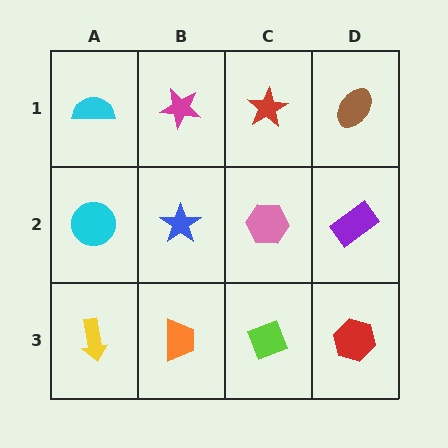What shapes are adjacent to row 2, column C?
A red star (row 1, column C), a lime diamond (row 3, column C), a blue star (row 2, column B), a purple rectangle (row 2, column D).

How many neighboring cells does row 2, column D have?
3.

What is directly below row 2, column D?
A red hexagon.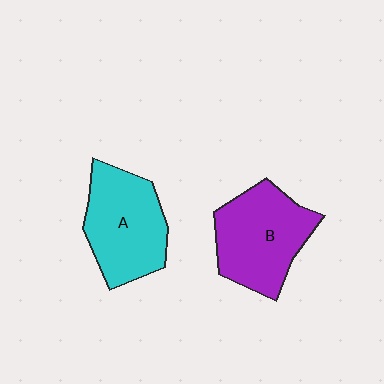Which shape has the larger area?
Shape B (purple).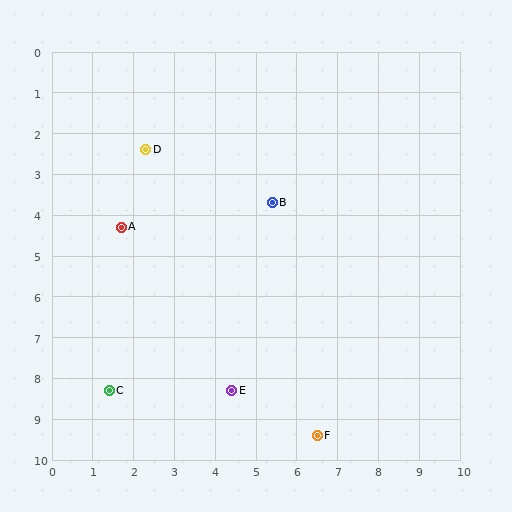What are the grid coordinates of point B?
Point B is at approximately (5.4, 3.7).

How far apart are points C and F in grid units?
Points C and F are about 5.2 grid units apart.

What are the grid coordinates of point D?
Point D is at approximately (2.3, 2.4).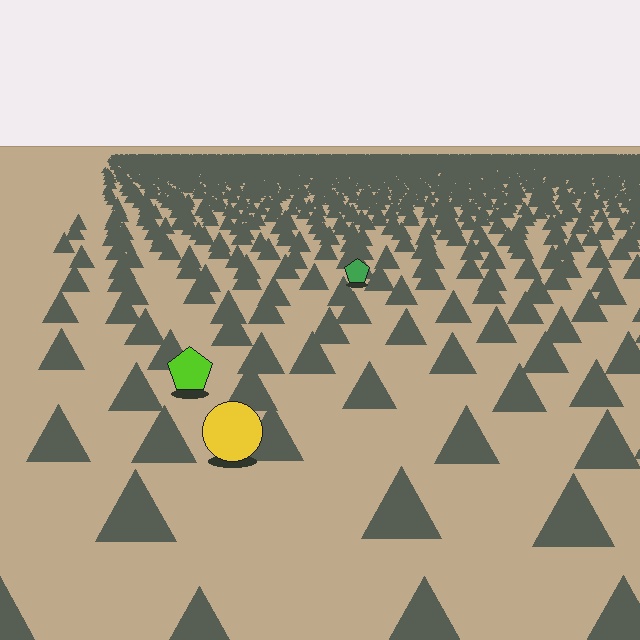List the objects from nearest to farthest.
From nearest to farthest: the yellow circle, the lime pentagon, the green pentagon.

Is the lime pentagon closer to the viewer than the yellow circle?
No. The yellow circle is closer — you can tell from the texture gradient: the ground texture is coarser near it.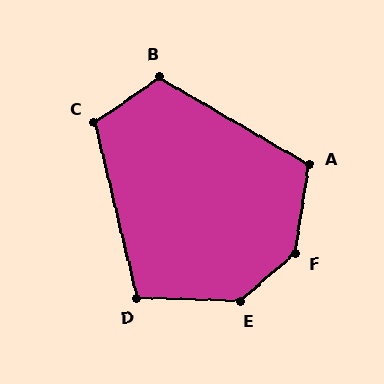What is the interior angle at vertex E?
Approximately 137 degrees (obtuse).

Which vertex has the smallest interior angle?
D, at approximately 106 degrees.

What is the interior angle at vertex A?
Approximately 112 degrees (obtuse).